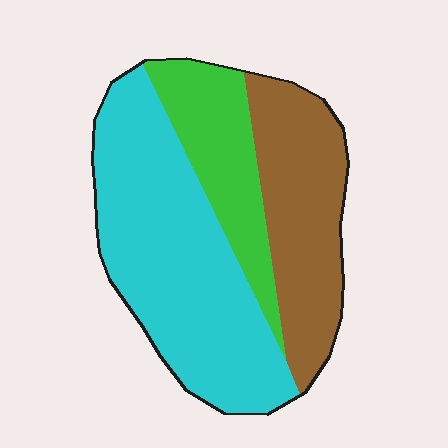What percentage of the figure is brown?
Brown covers about 30% of the figure.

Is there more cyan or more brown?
Cyan.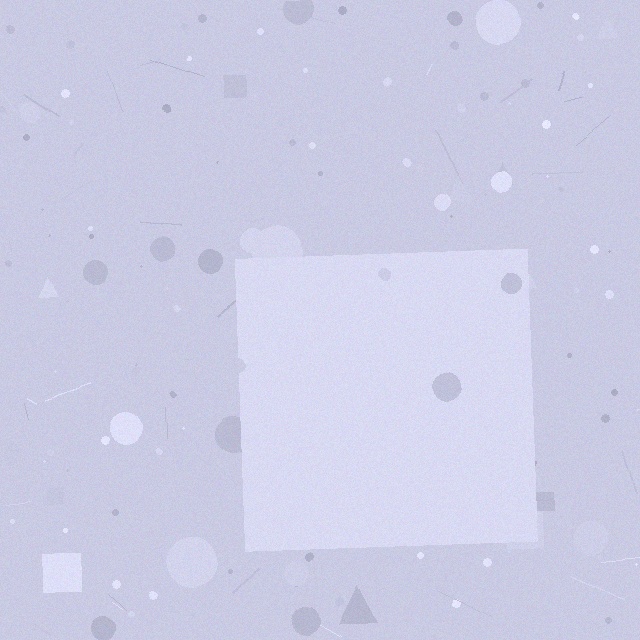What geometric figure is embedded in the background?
A square is embedded in the background.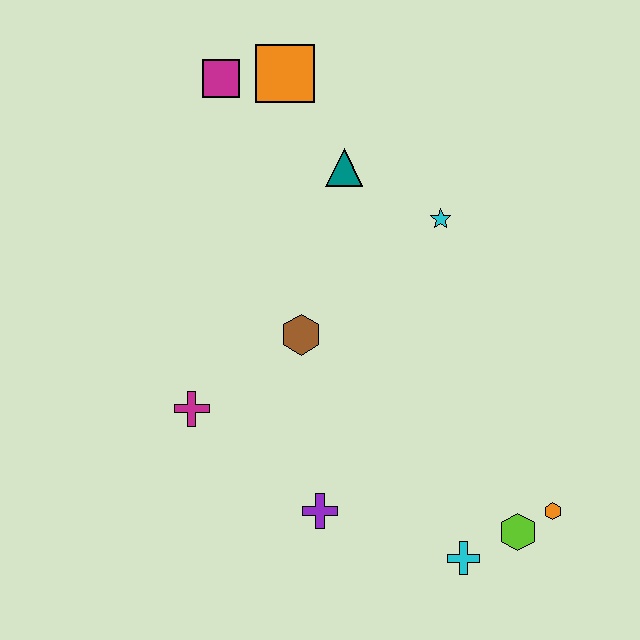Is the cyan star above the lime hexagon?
Yes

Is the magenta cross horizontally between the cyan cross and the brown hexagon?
No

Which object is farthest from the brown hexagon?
The orange hexagon is farthest from the brown hexagon.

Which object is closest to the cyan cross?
The lime hexagon is closest to the cyan cross.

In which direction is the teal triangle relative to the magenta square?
The teal triangle is to the right of the magenta square.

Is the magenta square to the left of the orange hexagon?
Yes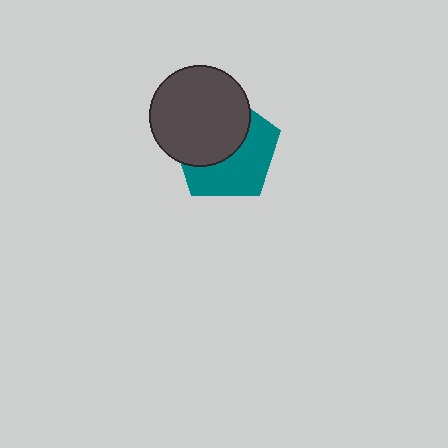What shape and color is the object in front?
The object in front is a dark gray circle.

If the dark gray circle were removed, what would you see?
You would see the complete teal pentagon.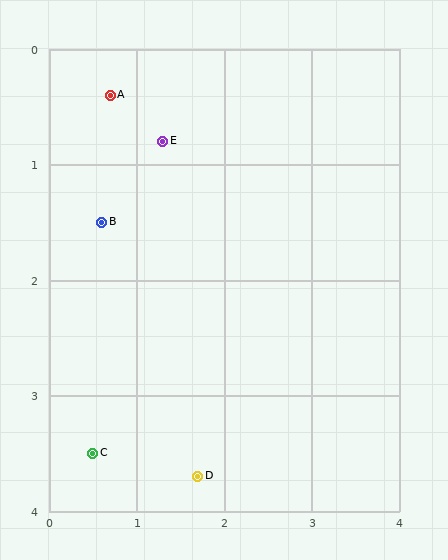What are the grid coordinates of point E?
Point E is at approximately (1.3, 0.8).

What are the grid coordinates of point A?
Point A is at approximately (0.7, 0.4).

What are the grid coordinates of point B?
Point B is at approximately (0.6, 1.5).